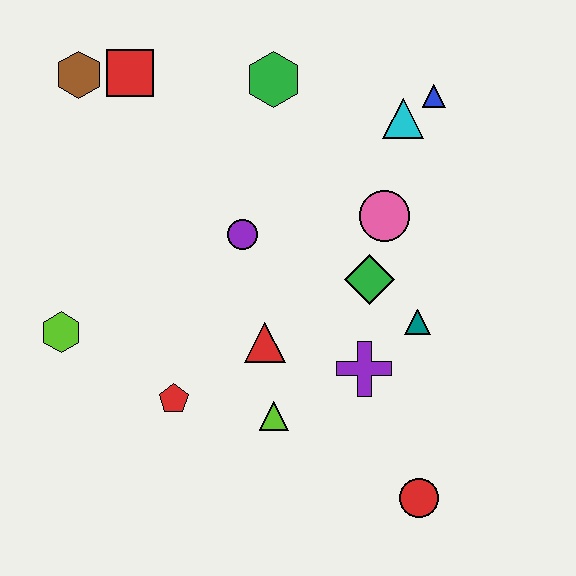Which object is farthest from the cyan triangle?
The lime hexagon is farthest from the cyan triangle.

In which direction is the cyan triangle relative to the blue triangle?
The cyan triangle is to the left of the blue triangle.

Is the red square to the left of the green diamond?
Yes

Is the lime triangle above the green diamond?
No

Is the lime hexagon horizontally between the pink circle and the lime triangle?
No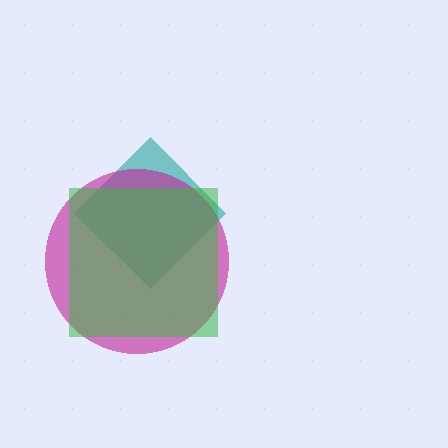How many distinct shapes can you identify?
There are 3 distinct shapes: a teal diamond, a magenta circle, a green square.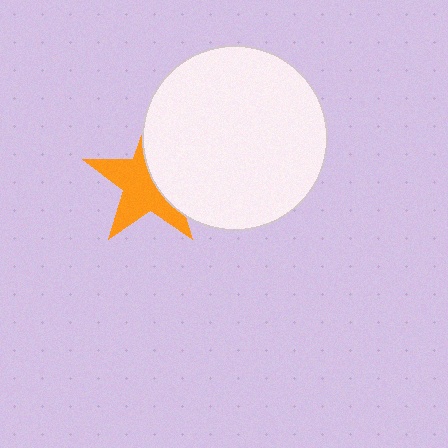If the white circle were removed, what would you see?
You would see the complete orange star.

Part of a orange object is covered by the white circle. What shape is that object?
It is a star.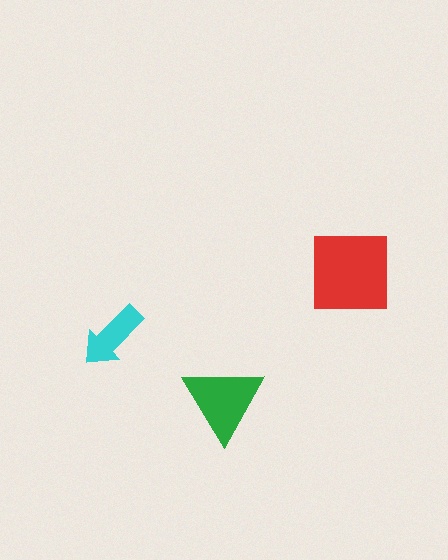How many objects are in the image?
There are 3 objects in the image.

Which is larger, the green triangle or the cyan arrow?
The green triangle.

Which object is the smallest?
The cyan arrow.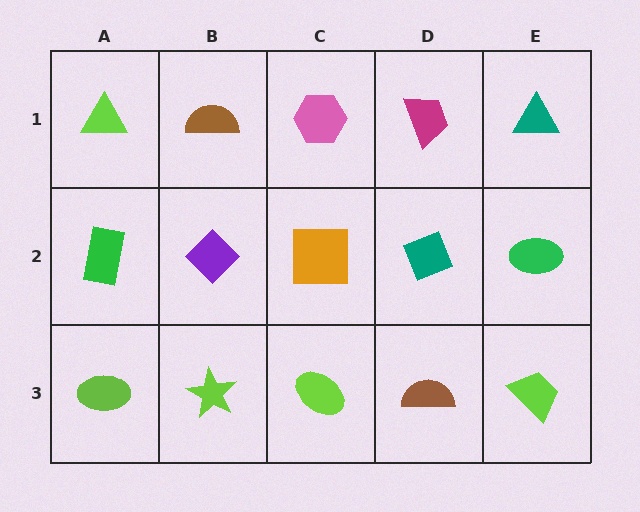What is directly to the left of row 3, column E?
A brown semicircle.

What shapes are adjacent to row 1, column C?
An orange square (row 2, column C), a brown semicircle (row 1, column B), a magenta trapezoid (row 1, column D).